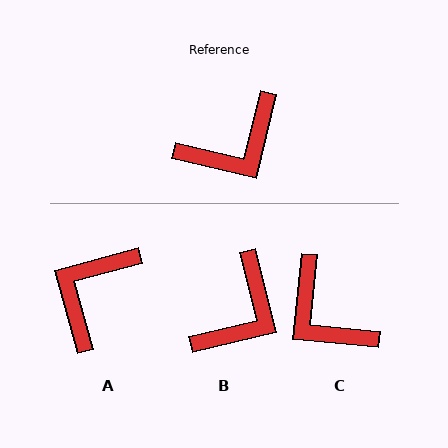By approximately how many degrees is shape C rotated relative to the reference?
Approximately 82 degrees clockwise.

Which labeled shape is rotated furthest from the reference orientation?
A, about 151 degrees away.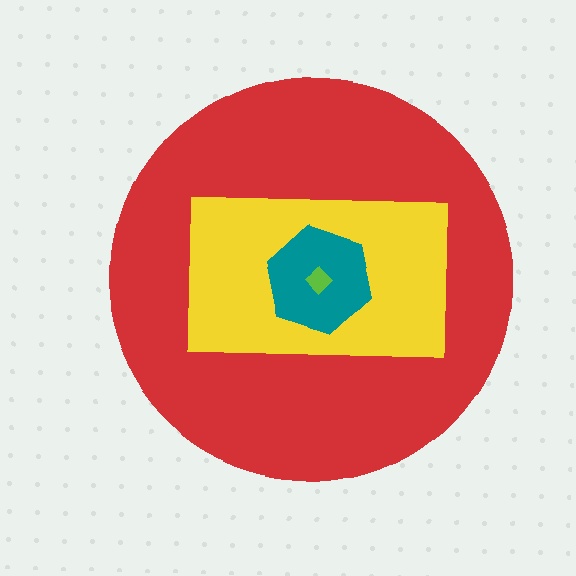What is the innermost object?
The lime diamond.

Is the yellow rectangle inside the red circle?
Yes.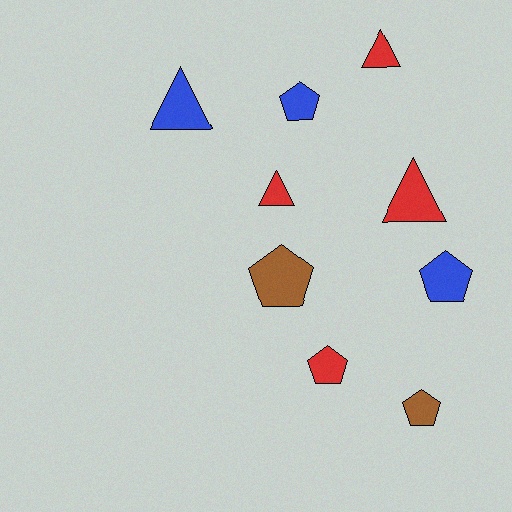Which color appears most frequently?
Red, with 4 objects.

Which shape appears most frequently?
Pentagon, with 5 objects.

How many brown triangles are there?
There are no brown triangles.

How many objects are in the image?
There are 9 objects.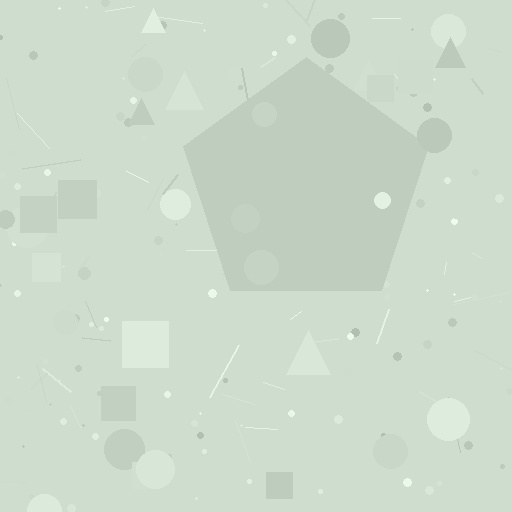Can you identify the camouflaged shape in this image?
The camouflaged shape is a pentagon.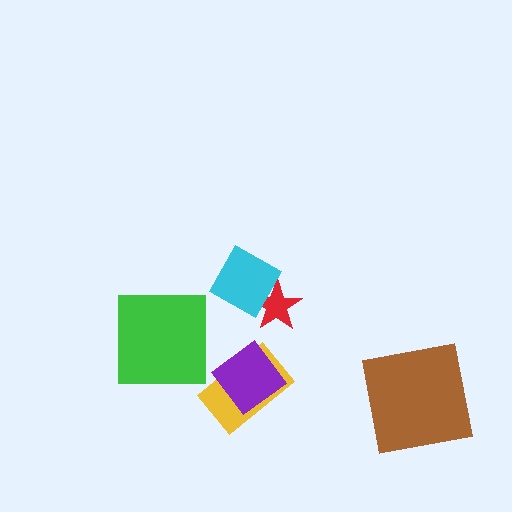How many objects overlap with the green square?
0 objects overlap with the green square.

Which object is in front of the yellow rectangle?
The purple diamond is in front of the yellow rectangle.